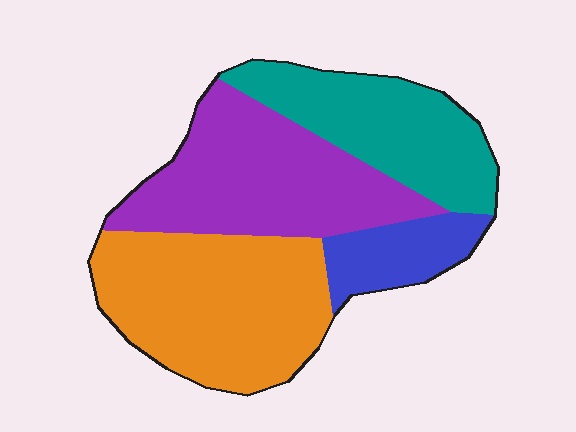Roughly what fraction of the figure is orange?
Orange covers about 35% of the figure.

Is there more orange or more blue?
Orange.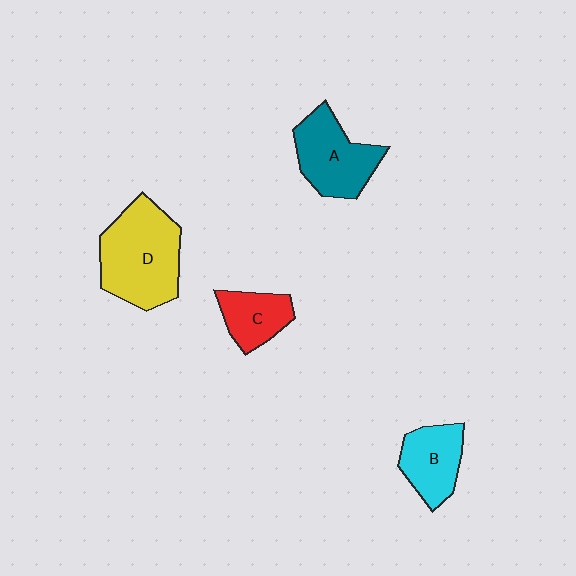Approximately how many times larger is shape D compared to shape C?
Approximately 2.1 times.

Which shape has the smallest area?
Shape C (red).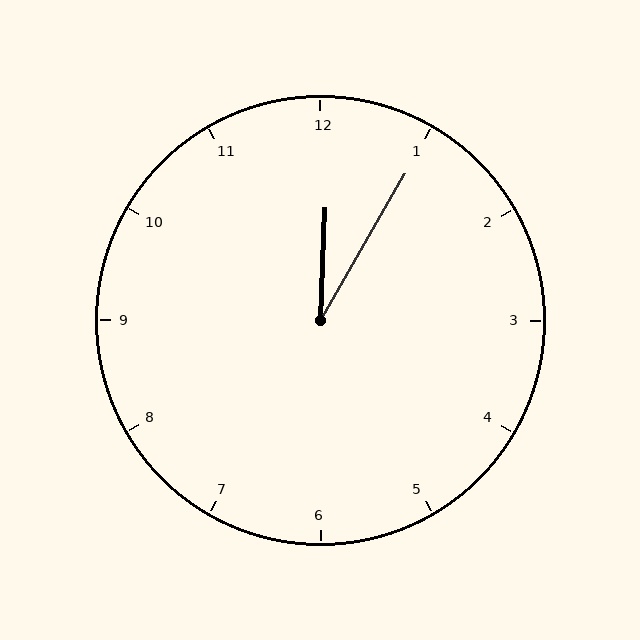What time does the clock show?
12:05.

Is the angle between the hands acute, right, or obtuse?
It is acute.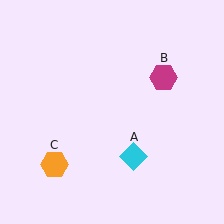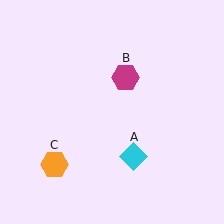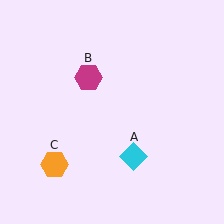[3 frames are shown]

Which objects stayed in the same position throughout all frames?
Cyan diamond (object A) and orange hexagon (object C) remained stationary.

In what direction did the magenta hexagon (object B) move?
The magenta hexagon (object B) moved left.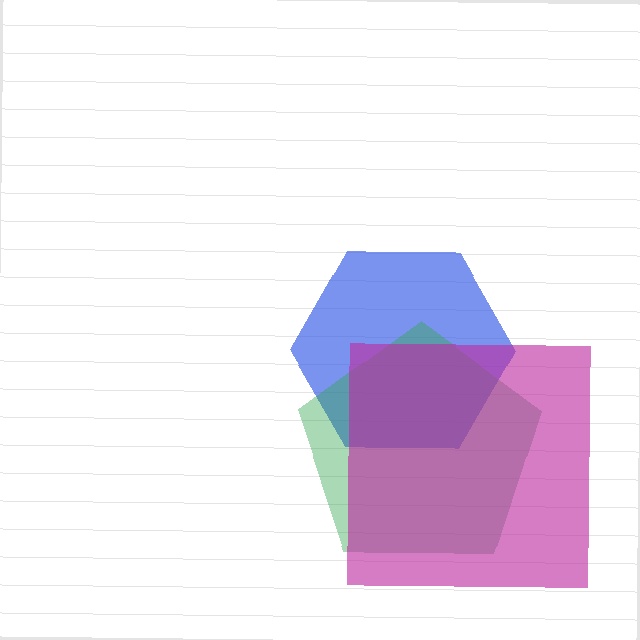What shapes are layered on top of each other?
The layered shapes are: a blue hexagon, a green pentagon, a magenta square.